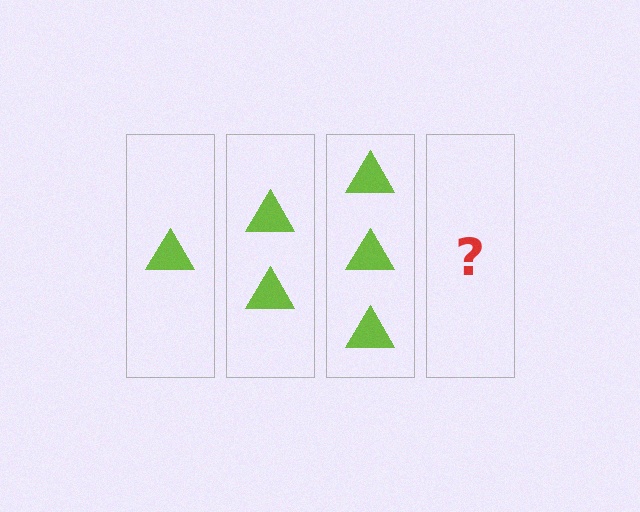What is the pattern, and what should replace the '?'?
The pattern is that each step adds one more triangle. The '?' should be 4 triangles.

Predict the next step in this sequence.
The next step is 4 triangles.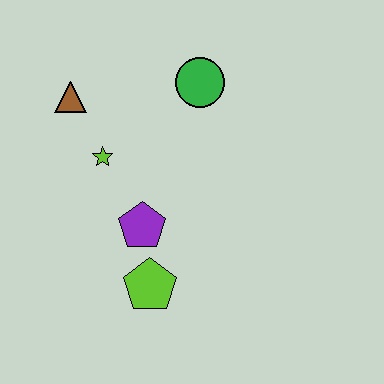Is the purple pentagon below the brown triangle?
Yes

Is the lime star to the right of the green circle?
No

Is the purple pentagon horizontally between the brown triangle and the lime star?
No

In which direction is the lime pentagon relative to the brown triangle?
The lime pentagon is below the brown triangle.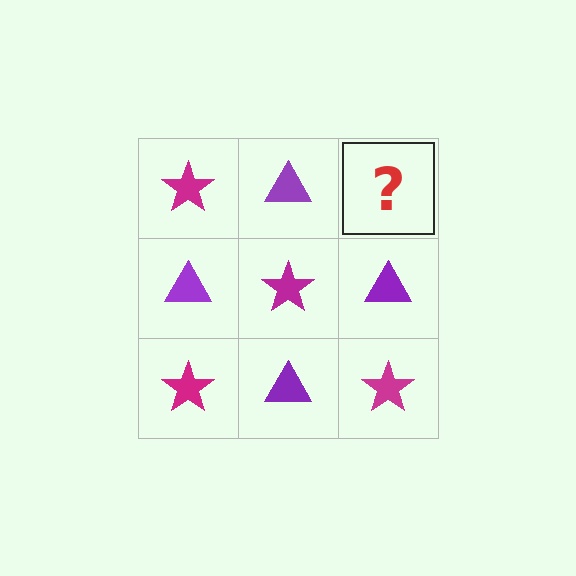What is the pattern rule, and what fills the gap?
The rule is that it alternates magenta star and purple triangle in a checkerboard pattern. The gap should be filled with a magenta star.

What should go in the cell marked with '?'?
The missing cell should contain a magenta star.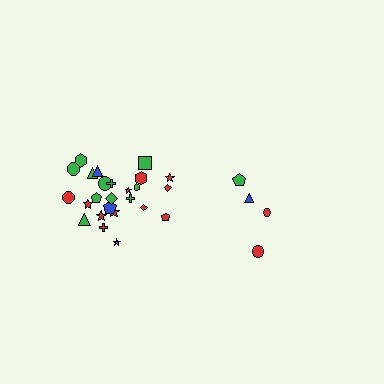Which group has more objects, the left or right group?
The left group.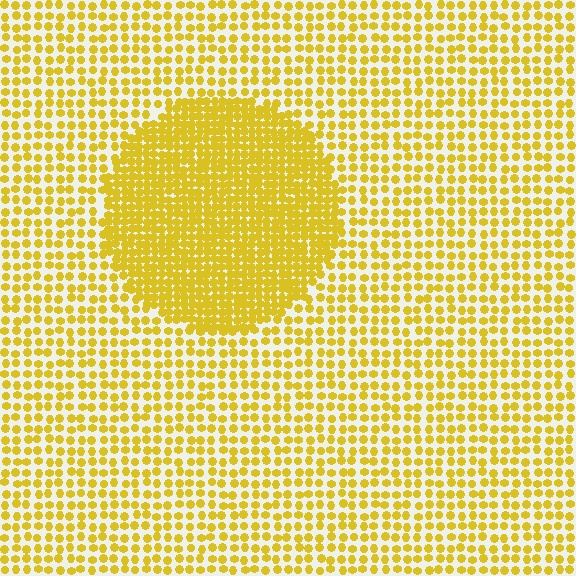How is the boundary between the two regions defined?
The boundary is defined by a change in element density (approximately 2.1x ratio). All elements are the same color, size, and shape.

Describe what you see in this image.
The image contains small yellow elements arranged at two different densities. A circle-shaped region is visible where the elements are more densely packed than the surrounding area.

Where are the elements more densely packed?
The elements are more densely packed inside the circle boundary.